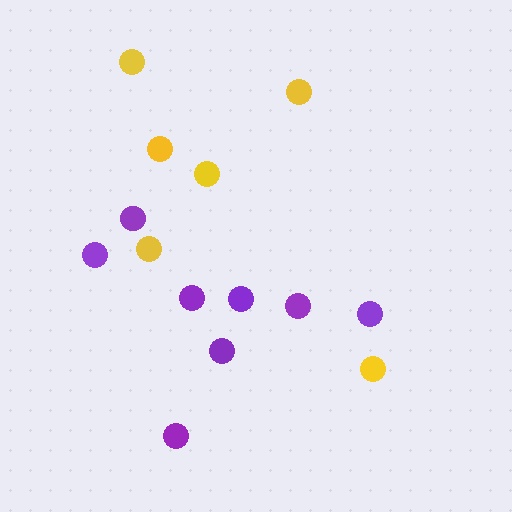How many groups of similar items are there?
There are 2 groups: one group of purple circles (8) and one group of yellow circles (6).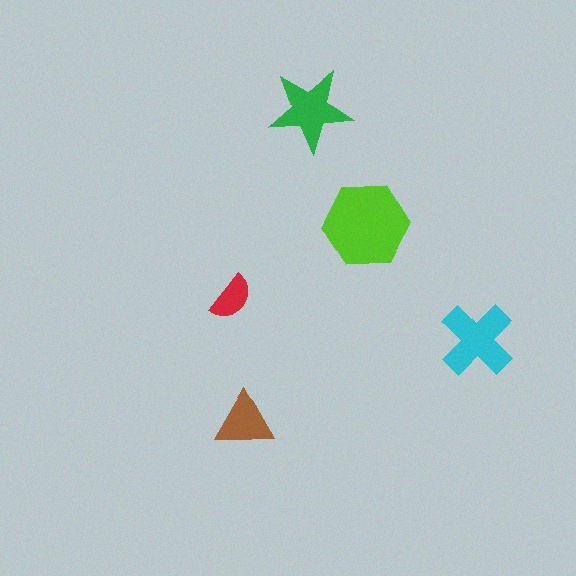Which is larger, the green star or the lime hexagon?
The lime hexagon.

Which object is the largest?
The lime hexagon.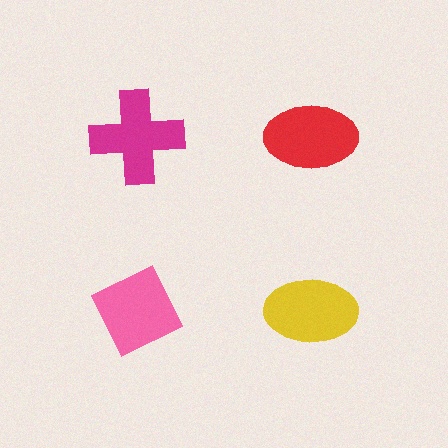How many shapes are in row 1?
2 shapes.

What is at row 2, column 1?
A pink diamond.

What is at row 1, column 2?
A red ellipse.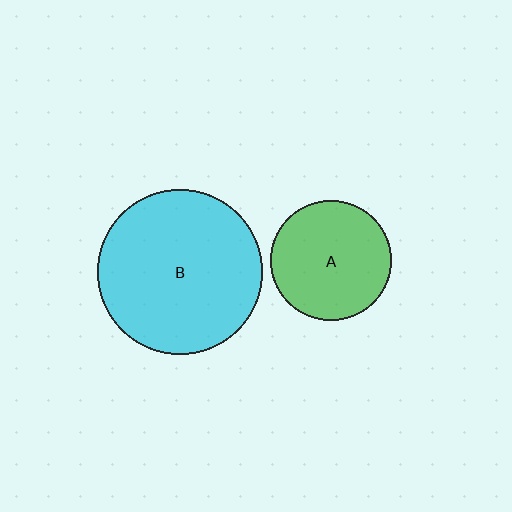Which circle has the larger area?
Circle B (cyan).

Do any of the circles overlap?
No, none of the circles overlap.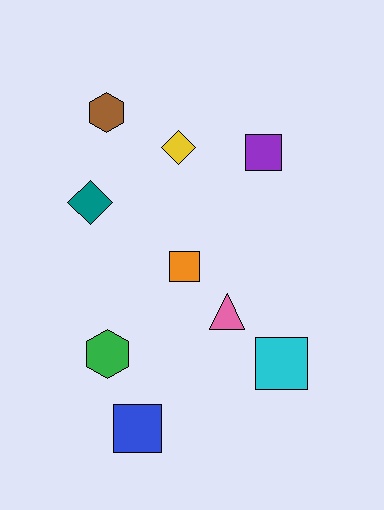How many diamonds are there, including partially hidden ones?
There are 2 diamonds.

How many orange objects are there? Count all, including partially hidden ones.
There is 1 orange object.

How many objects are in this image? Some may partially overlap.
There are 9 objects.